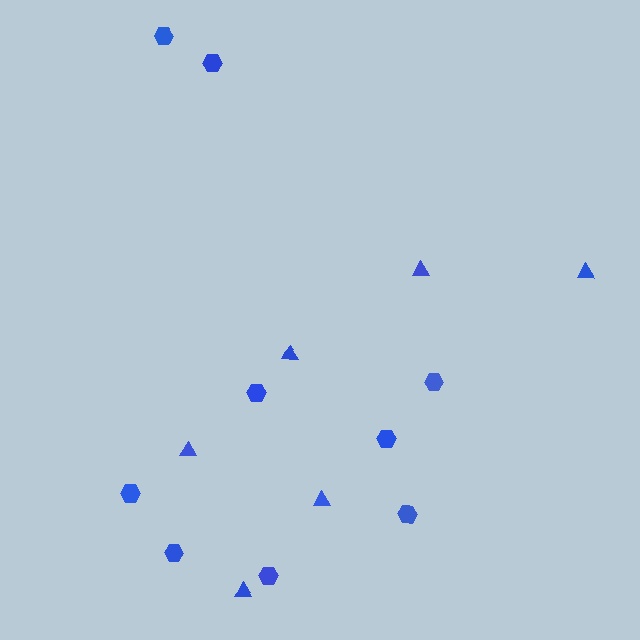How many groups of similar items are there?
There are 2 groups: one group of hexagons (9) and one group of triangles (6).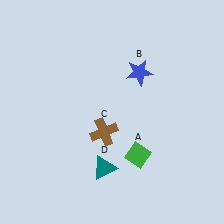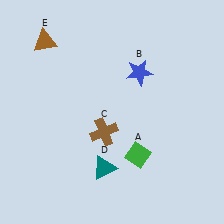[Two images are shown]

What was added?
A brown triangle (E) was added in Image 2.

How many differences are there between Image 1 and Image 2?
There is 1 difference between the two images.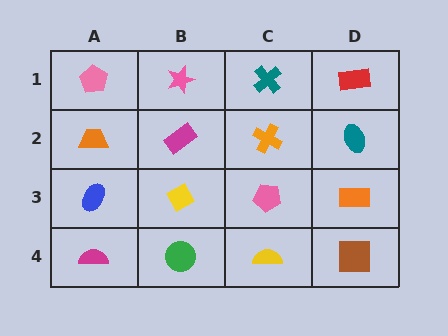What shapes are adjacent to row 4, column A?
A blue ellipse (row 3, column A), a green circle (row 4, column B).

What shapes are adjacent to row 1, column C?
An orange cross (row 2, column C), a pink star (row 1, column B), a red rectangle (row 1, column D).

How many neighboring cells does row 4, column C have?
3.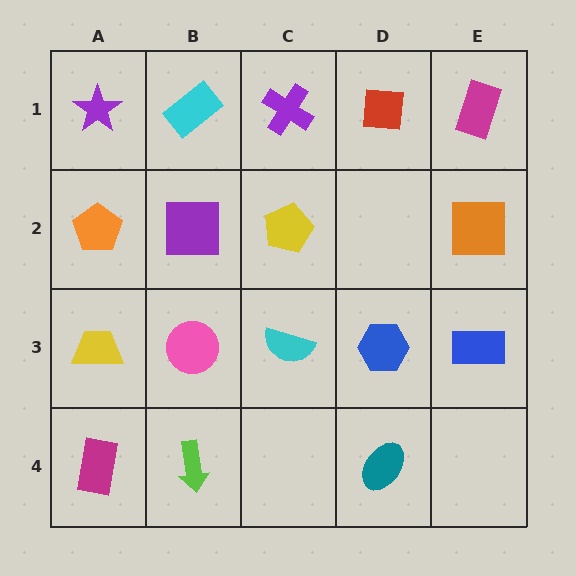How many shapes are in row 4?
3 shapes.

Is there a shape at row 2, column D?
No, that cell is empty.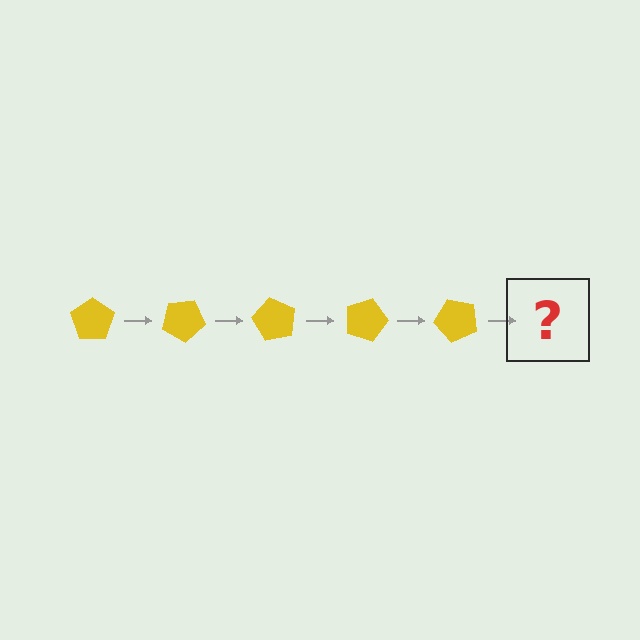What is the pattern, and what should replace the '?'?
The pattern is that the pentagon rotates 30 degrees each step. The '?' should be a yellow pentagon rotated 150 degrees.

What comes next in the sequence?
The next element should be a yellow pentagon rotated 150 degrees.